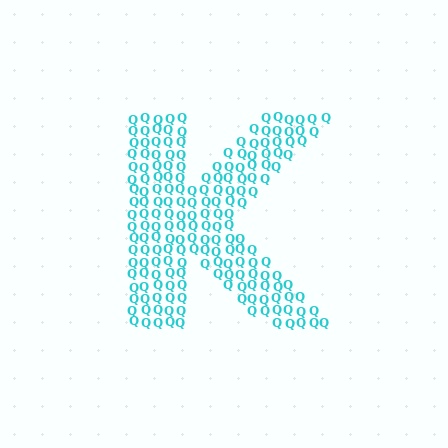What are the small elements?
The small elements are letter Q's.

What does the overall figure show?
The overall figure shows the letter K.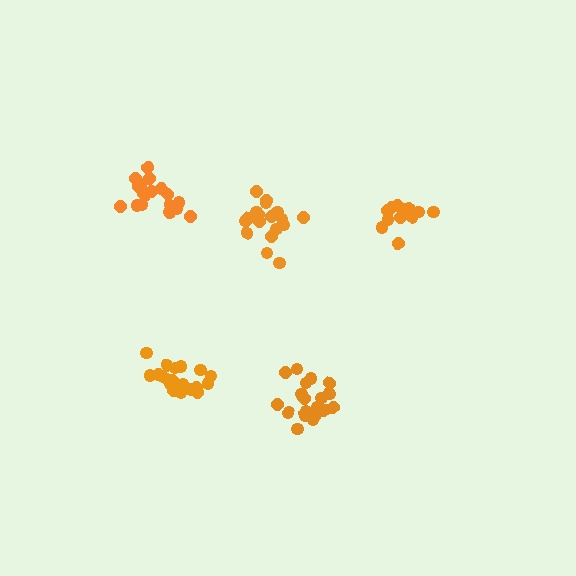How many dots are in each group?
Group 1: 21 dots, Group 2: 19 dots, Group 3: 15 dots, Group 4: 20 dots, Group 5: 20 dots (95 total).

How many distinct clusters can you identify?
There are 5 distinct clusters.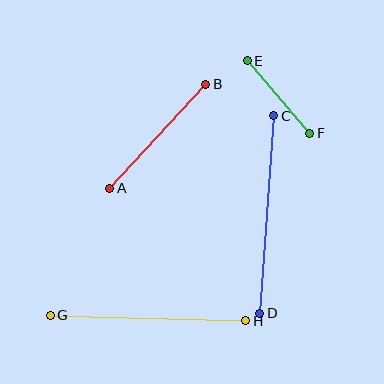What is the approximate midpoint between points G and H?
The midpoint is at approximately (148, 318) pixels.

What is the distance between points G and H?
The distance is approximately 196 pixels.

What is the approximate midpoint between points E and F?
The midpoint is at approximately (279, 97) pixels.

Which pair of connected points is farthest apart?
Points C and D are farthest apart.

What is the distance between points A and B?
The distance is approximately 141 pixels.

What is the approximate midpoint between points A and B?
The midpoint is at approximately (158, 136) pixels.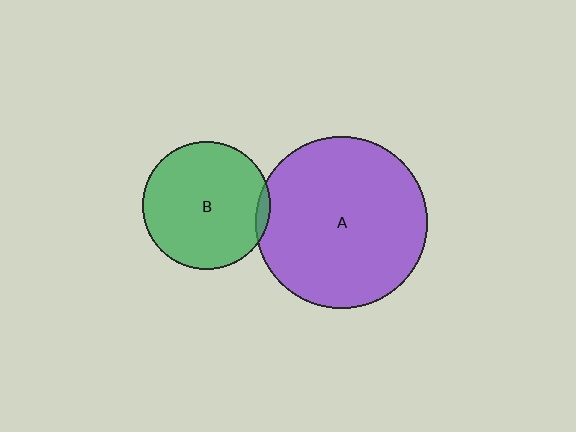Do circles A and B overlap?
Yes.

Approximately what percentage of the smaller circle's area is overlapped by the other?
Approximately 5%.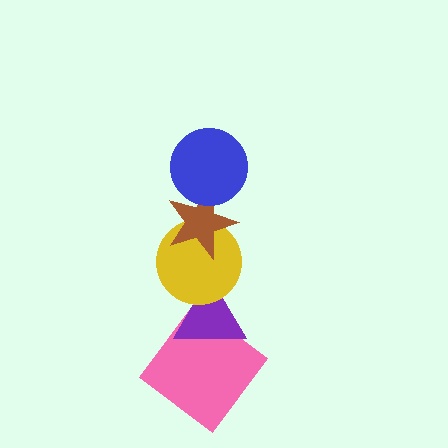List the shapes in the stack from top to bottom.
From top to bottom: the blue circle, the brown star, the yellow circle, the purple triangle, the pink diamond.